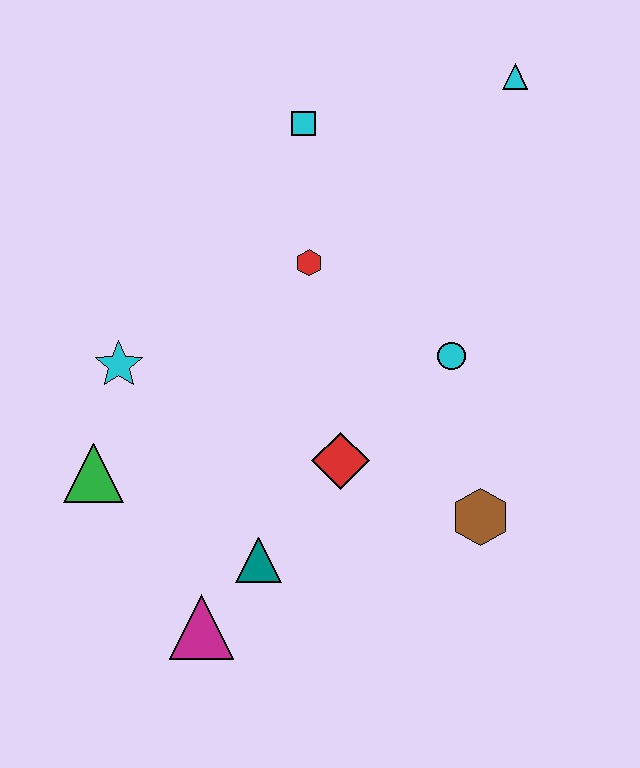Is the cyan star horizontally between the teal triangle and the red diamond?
No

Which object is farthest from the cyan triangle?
The magenta triangle is farthest from the cyan triangle.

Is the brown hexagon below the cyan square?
Yes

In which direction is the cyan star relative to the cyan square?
The cyan star is below the cyan square.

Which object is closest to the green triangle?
The cyan star is closest to the green triangle.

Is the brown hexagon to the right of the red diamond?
Yes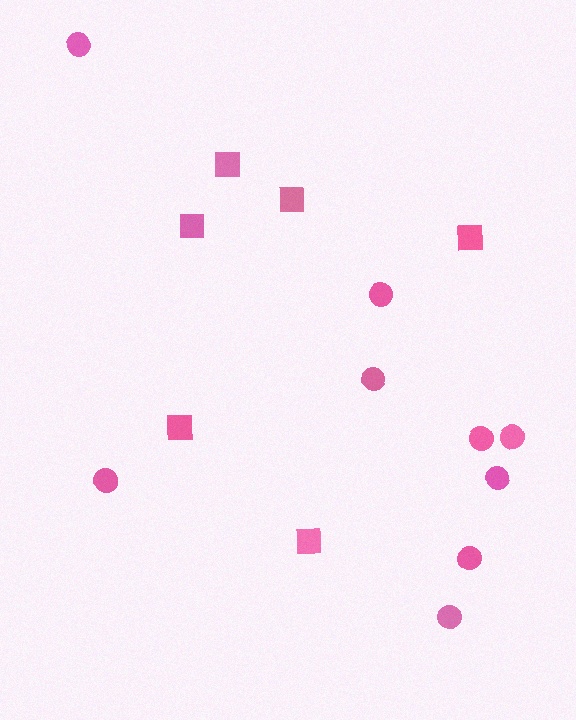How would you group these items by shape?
There are 2 groups: one group of circles (9) and one group of squares (6).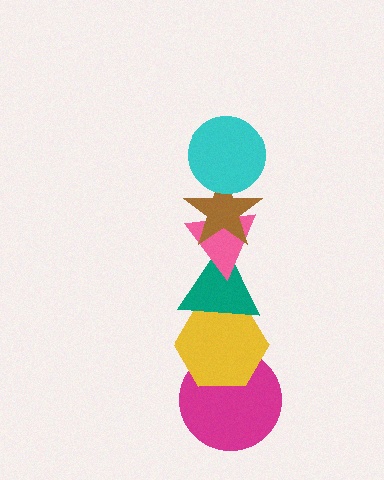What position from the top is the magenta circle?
The magenta circle is 6th from the top.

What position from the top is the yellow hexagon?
The yellow hexagon is 5th from the top.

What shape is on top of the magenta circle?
The yellow hexagon is on top of the magenta circle.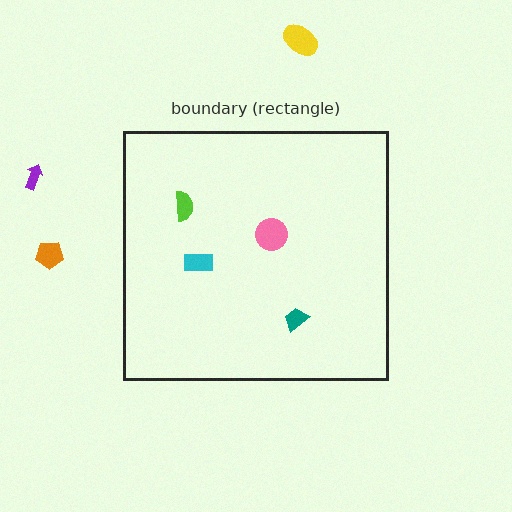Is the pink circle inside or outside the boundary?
Inside.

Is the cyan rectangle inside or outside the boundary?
Inside.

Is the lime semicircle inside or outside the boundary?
Inside.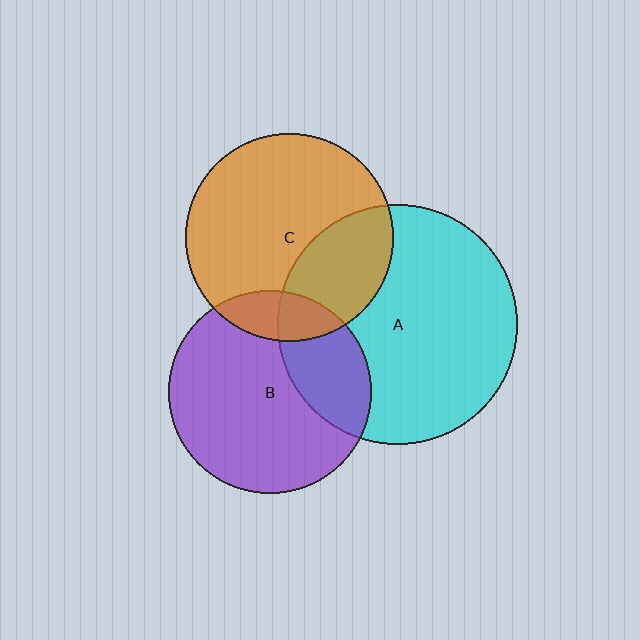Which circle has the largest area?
Circle A (cyan).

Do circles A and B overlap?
Yes.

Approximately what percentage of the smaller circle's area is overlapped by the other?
Approximately 30%.